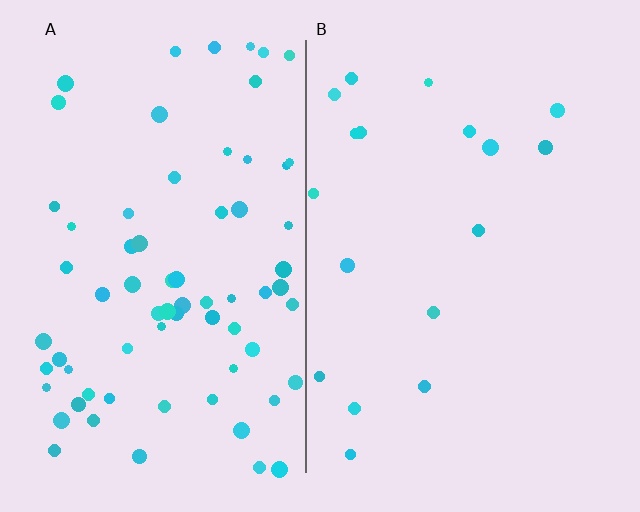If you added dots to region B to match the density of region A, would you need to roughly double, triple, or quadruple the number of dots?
Approximately quadruple.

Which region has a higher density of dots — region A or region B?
A (the left).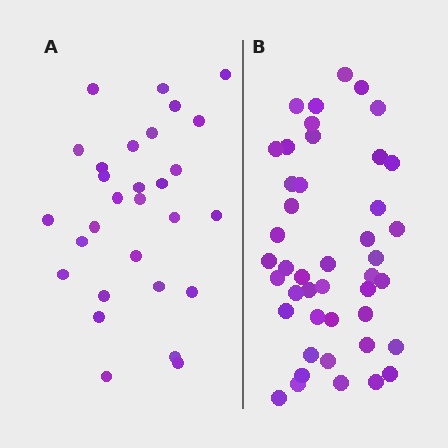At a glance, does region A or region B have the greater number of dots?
Region B (the right region) has more dots.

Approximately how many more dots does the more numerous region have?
Region B has approximately 15 more dots than region A.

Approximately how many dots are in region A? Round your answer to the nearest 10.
About 30 dots. (The exact count is 29, which rounds to 30.)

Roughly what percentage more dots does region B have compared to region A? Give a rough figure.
About 50% more.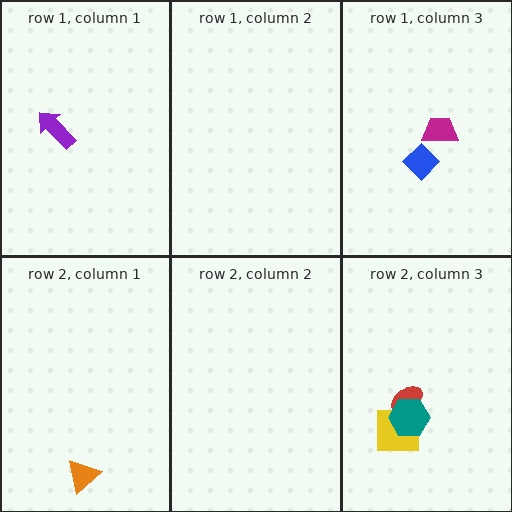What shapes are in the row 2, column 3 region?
The red ellipse, the yellow square, the teal hexagon.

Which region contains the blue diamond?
The row 1, column 3 region.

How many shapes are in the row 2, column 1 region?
1.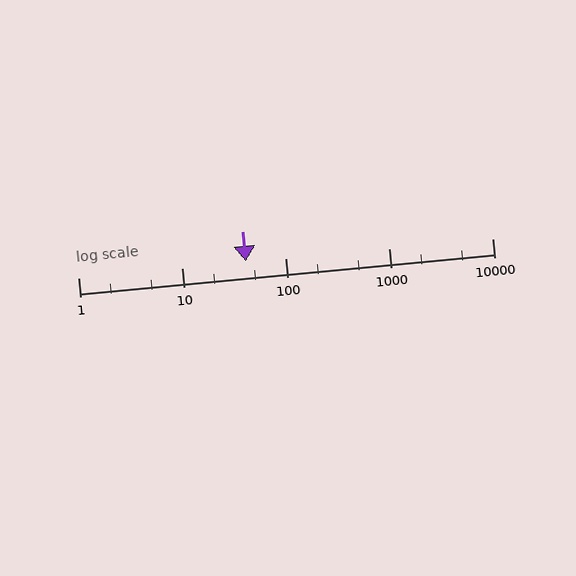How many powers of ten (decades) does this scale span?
The scale spans 4 decades, from 1 to 10000.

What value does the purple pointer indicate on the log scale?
The pointer indicates approximately 42.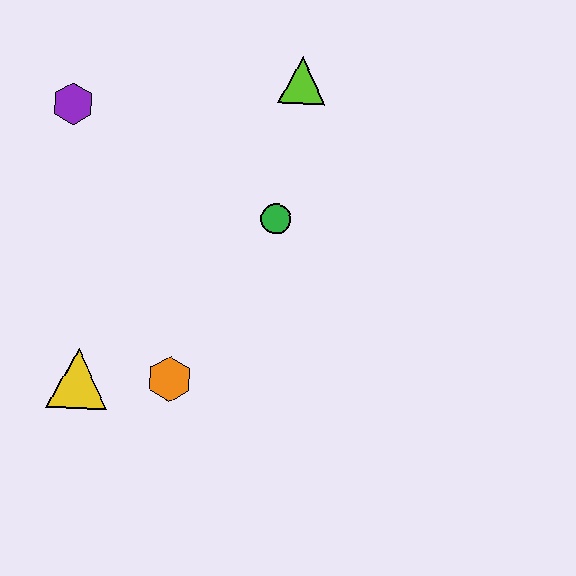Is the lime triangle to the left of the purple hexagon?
No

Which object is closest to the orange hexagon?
The yellow triangle is closest to the orange hexagon.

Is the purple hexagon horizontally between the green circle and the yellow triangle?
No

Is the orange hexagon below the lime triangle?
Yes